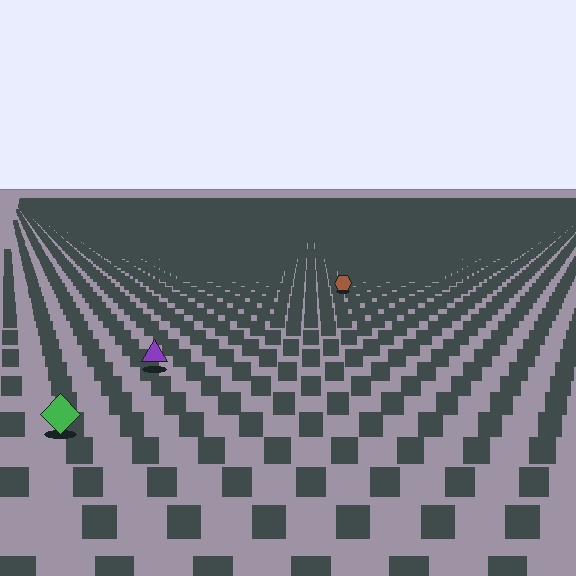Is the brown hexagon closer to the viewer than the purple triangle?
No. The purple triangle is closer — you can tell from the texture gradient: the ground texture is coarser near it.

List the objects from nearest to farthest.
From nearest to farthest: the green diamond, the purple triangle, the brown hexagon.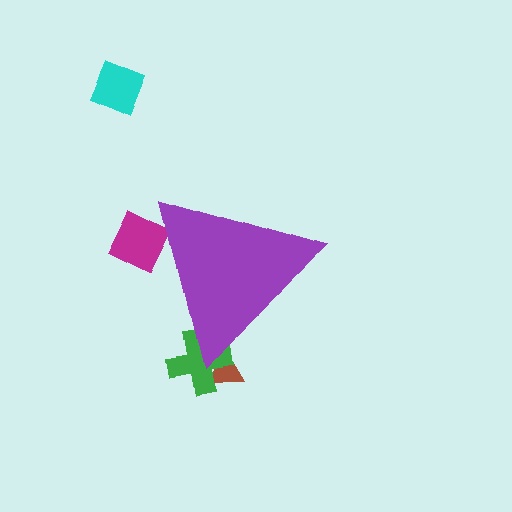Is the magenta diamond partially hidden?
Yes, the magenta diamond is partially hidden behind the purple triangle.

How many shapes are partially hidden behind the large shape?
3 shapes are partially hidden.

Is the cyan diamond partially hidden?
No, the cyan diamond is fully visible.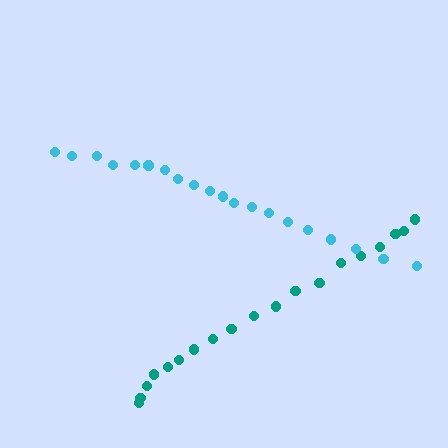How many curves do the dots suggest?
There are 2 distinct paths.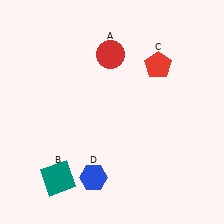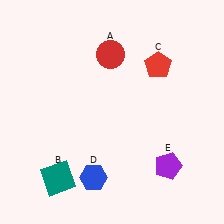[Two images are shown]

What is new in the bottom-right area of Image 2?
A purple pentagon (E) was added in the bottom-right area of Image 2.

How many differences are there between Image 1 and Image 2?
There is 1 difference between the two images.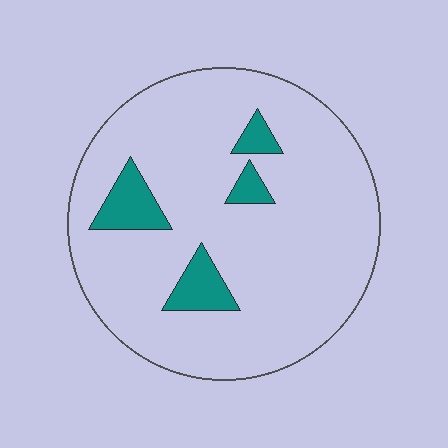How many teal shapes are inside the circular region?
4.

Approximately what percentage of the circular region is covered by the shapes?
Approximately 10%.